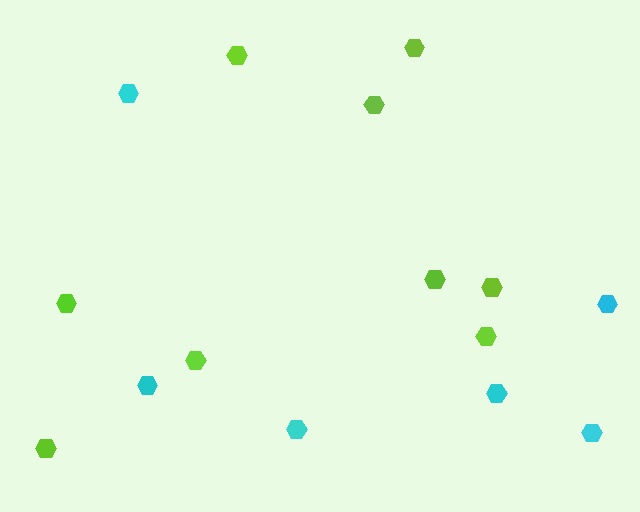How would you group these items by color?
There are 2 groups: one group of lime hexagons (9) and one group of cyan hexagons (6).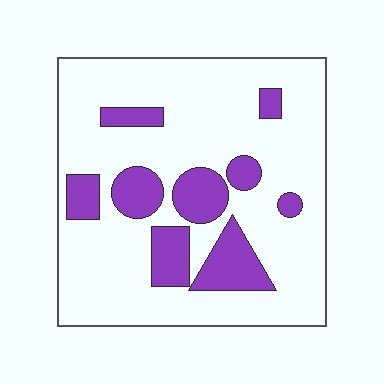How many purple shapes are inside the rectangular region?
9.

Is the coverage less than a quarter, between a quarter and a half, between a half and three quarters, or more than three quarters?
Less than a quarter.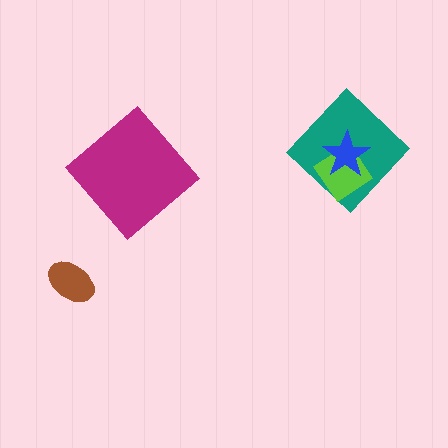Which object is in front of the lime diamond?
The blue star is in front of the lime diamond.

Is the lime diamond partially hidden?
Yes, it is partially covered by another shape.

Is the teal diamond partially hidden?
Yes, it is partially covered by another shape.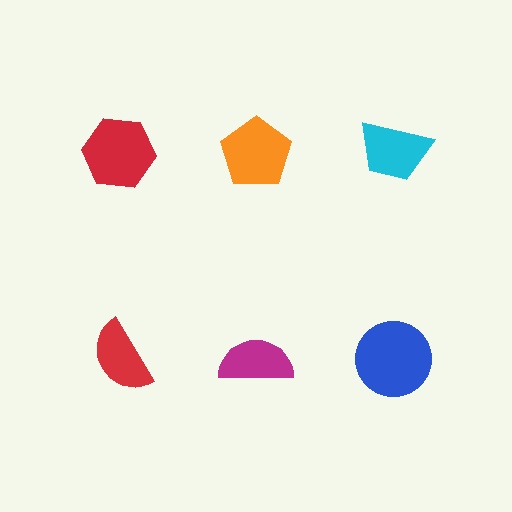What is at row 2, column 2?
A magenta semicircle.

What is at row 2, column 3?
A blue circle.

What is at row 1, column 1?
A red hexagon.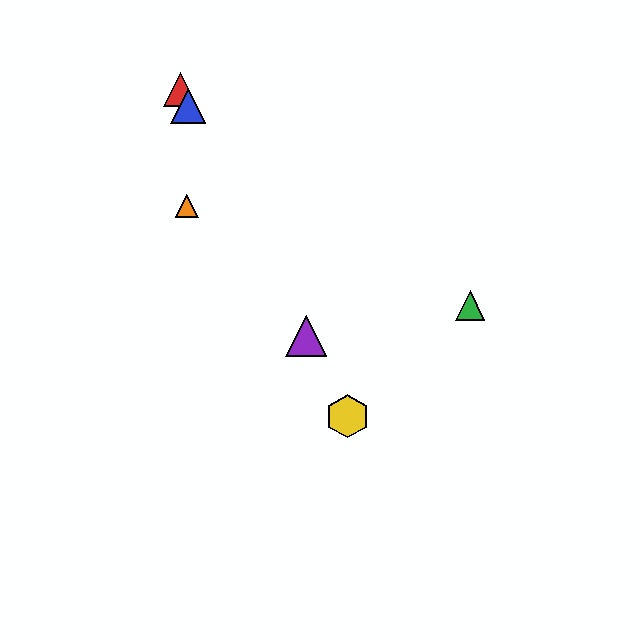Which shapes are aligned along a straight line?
The red triangle, the blue triangle, the yellow hexagon, the purple triangle are aligned along a straight line.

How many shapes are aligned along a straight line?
4 shapes (the red triangle, the blue triangle, the yellow hexagon, the purple triangle) are aligned along a straight line.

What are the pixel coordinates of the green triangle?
The green triangle is at (470, 306).